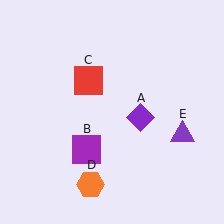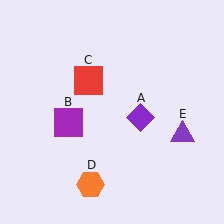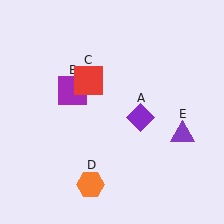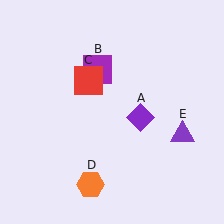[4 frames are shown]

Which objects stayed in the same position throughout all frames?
Purple diamond (object A) and red square (object C) and orange hexagon (object D) and purple triangle (object E) remained stationary.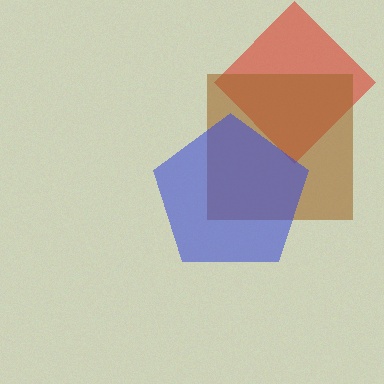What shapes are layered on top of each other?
The layered shapes are: a red diamond, a brown square, a blue pentagon.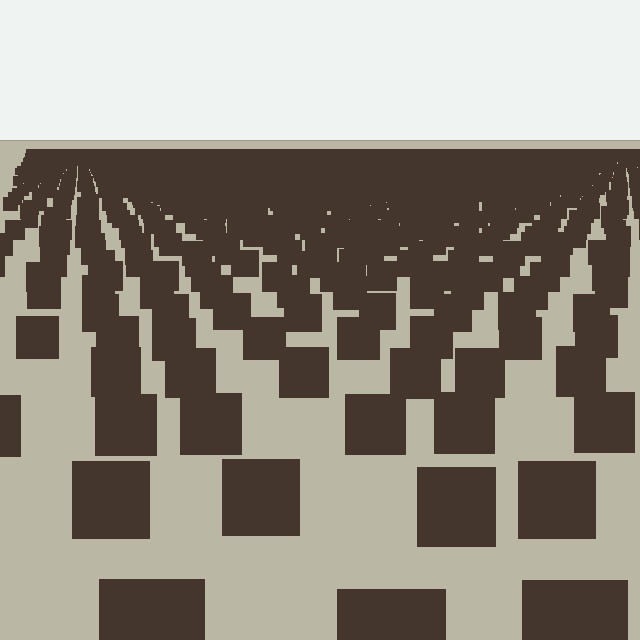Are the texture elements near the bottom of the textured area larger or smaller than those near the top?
Larger. Near the bottom, elements are closer to the viewer and appear at a bigger on-screen size.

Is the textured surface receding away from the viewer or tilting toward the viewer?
The surface is receding away from the viewer. Texture elements get smaller and denser toward the top.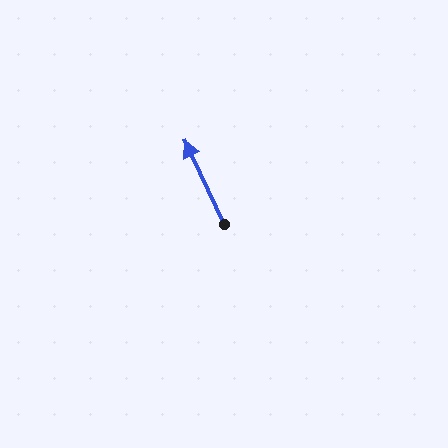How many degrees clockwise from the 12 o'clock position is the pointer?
Approximately 335 degrees.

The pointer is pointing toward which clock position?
Roughly 11 o'clock.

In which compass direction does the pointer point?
Northwest.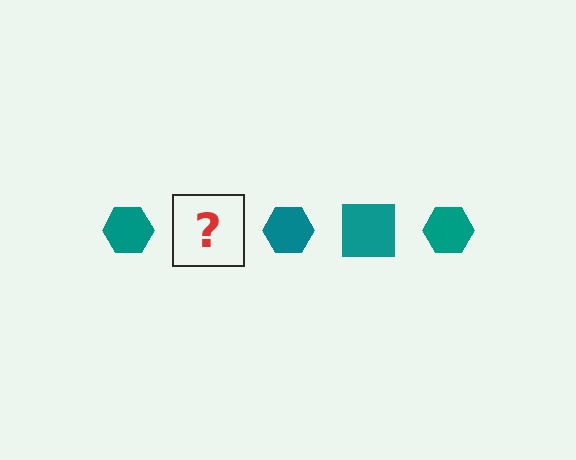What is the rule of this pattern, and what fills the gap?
The rule is that the pattern cycles through hexagon, square shapes in teal. The gap should be filled with a teal square.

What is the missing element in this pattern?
The missing element is a teal square.